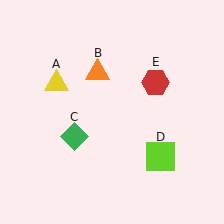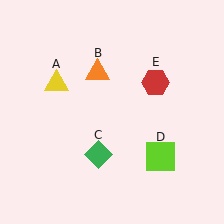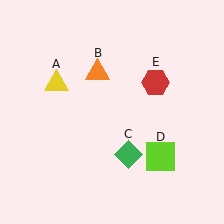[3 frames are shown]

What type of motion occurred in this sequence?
The green diamond (object C) rotated counterclockwise around the center of the scene.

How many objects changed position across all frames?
1 object changed position: green diamond (object C).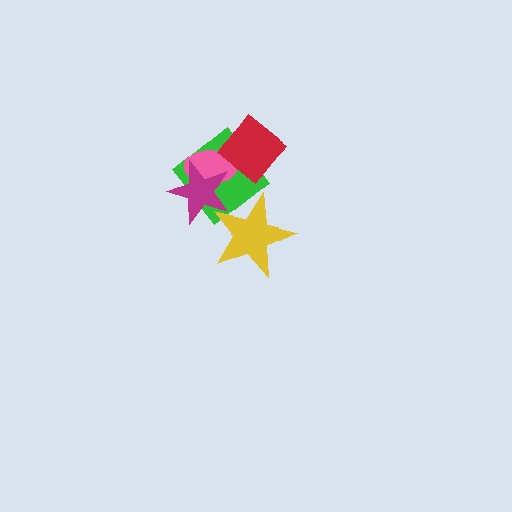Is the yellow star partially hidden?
No, no other shape covers it.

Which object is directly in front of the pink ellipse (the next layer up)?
The magenta star is directly in front of the pink ellipse.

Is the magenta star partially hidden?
Yes, it is partially covered by another shape.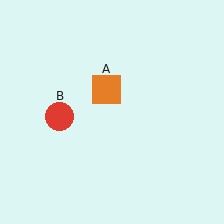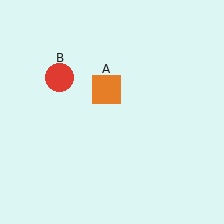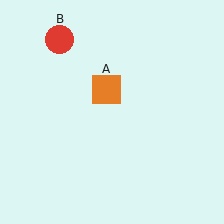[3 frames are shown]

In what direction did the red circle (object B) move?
The red circle (object B) moved up.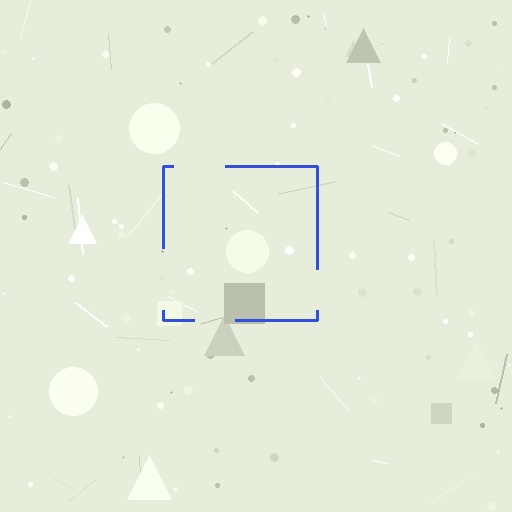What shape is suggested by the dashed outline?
The dashed outline suggests a square.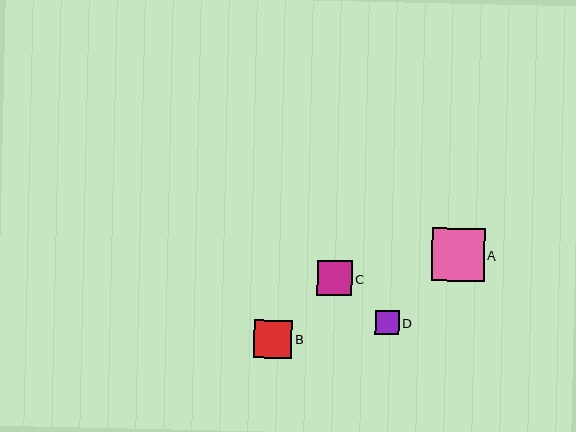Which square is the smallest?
Square D is the smallest with a size of approximately 24 pixels.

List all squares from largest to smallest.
From largest to smallest: A, B, C, D.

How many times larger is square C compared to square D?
Square C is approximately 1.5 times the size of square D.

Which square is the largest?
Square A is the largest with a size of approximately 53 pixels.